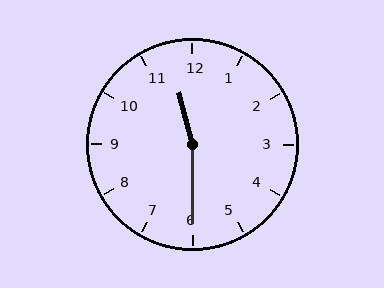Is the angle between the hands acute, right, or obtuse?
It is obtuse.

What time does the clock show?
11:30.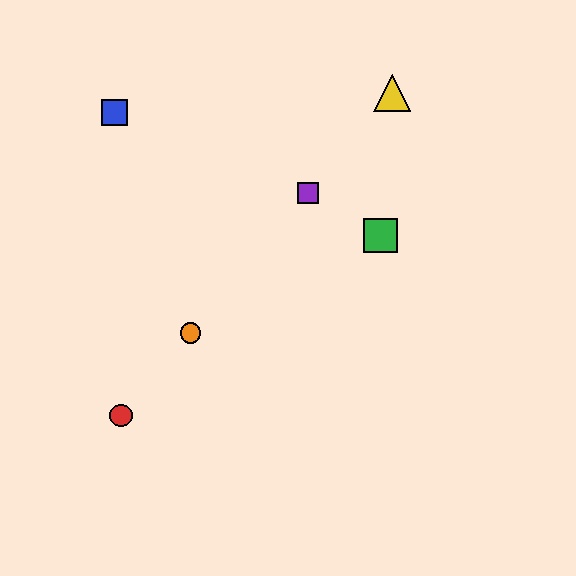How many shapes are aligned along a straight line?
4 shapes (the red circle, the yellow triangle, the purple square, the orange circle) are aligned along a straight line.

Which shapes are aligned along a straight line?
The red circle, the yellow triangle, the purple square, the orange circle are aligned along a straight line.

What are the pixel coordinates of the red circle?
The red circle is at (121, 416).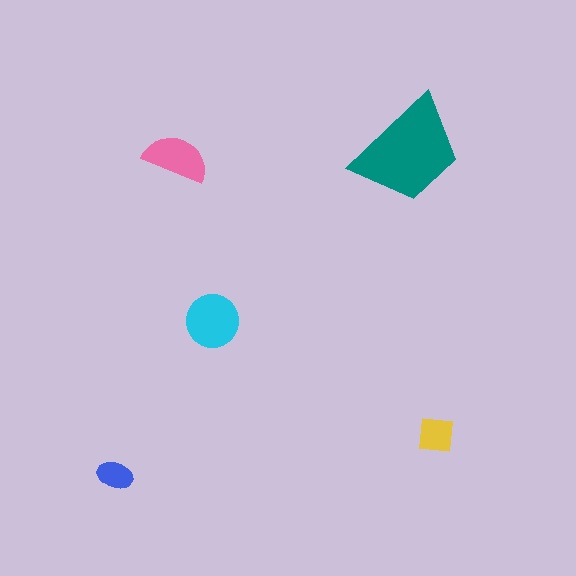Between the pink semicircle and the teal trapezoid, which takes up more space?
The teal trapezoid.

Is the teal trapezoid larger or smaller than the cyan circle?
Larger.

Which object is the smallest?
The blue ellipse.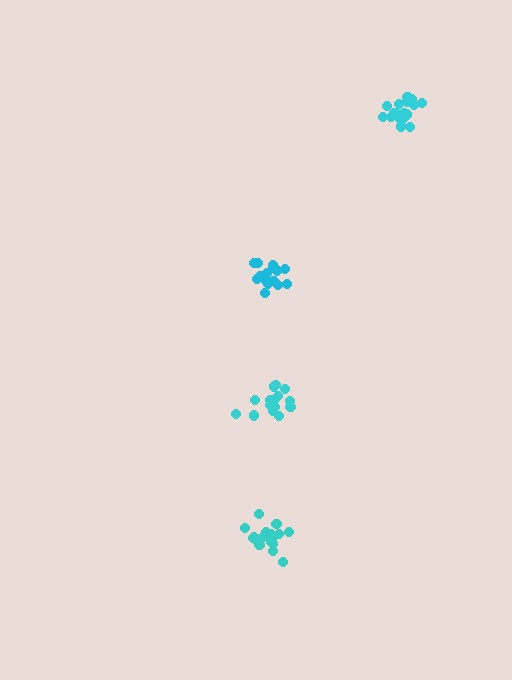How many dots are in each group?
Group 1: 20 dots, Group 2: 15 dots, Group 3: 14 dots, Group 4: 18 dots (67 total).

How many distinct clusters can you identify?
There are 4 distinct clusters.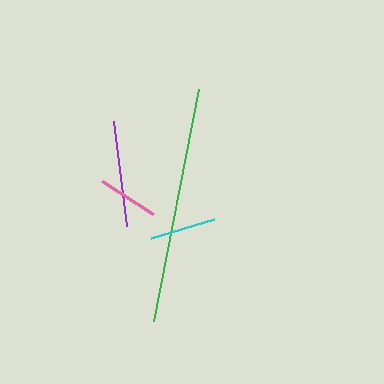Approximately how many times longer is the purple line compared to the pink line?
The purple line is approximately 1.7 times the length of the pink line.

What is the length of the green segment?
The green segment is approximately 236 pixels long.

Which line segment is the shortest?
The pink line is the shortest at approximately 61 pixels.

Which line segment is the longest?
The green line is the longest at approximately 236 pixels.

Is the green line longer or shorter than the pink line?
The green line is longer than the pink line.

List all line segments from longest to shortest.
From longest to shortest: green, purple, cyan, pink.